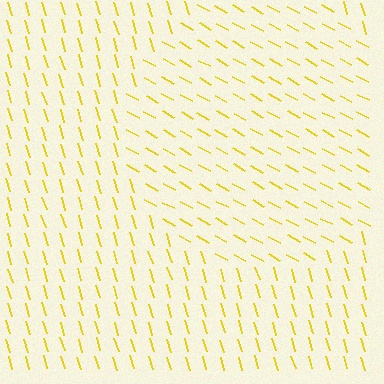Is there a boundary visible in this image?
Yes, there is a texture boundary formed by a change in line orientation.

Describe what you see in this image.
The image is filled with small yellow line segments. A circle region in the image has lines oriented differently from the surrounding lines, creating a visible texture boundary.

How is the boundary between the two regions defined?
The boundary is defined purely by a change in line orientation (approximately 45 degrees difference). All lines are the same color and thickness.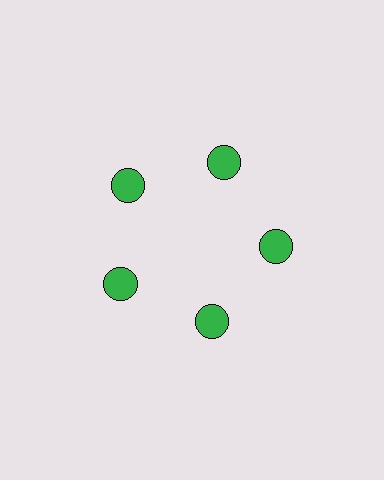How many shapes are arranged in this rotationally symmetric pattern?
There are 5 shapes, arranged in 5 groups of 1.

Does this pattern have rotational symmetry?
Yes, this pattern has 5-fold rotational symmetry. It looks the same after rotating 72 degrees around the center.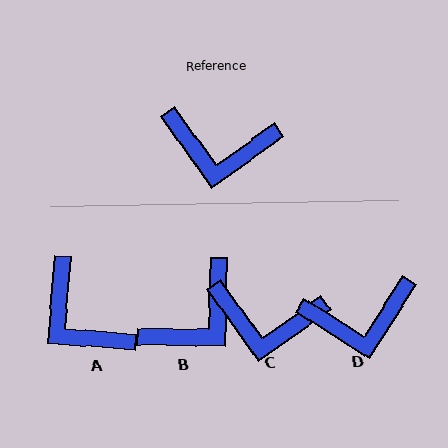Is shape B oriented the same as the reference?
No, it is off by about 53 degrees.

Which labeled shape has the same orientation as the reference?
C.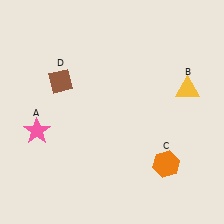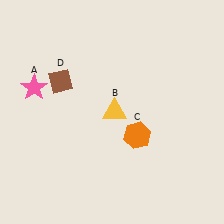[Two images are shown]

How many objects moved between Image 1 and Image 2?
3 objects moved between the two images.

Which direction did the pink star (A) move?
The pink star (A) moved up.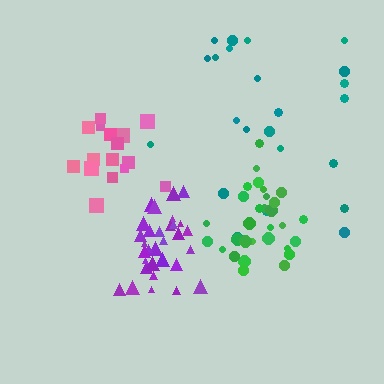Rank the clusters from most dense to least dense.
purple, green, pink, teal.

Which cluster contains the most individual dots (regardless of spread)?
Purple (31).